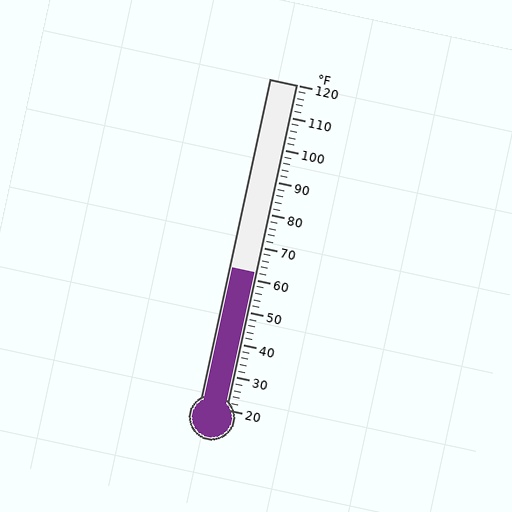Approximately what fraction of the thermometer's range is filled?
The thermometer is filled to approximately 40% of its range.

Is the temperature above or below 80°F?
The temperature is below 80°F.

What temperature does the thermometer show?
The thermometer shows approximately 62°F.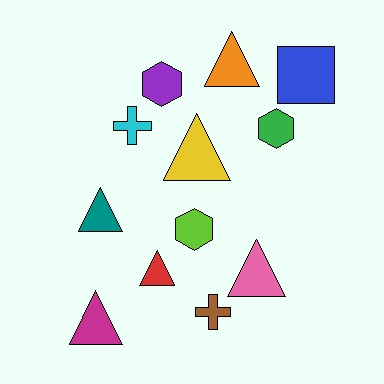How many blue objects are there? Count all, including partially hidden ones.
There is 1 blue object.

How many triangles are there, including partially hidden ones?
There are 6 triangles.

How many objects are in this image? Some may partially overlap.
There are 12 objects.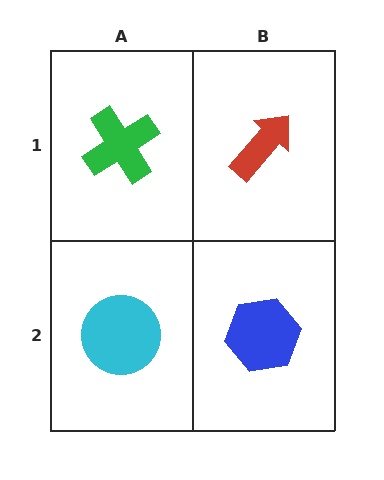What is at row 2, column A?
A cyan circle.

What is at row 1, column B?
A red arrow.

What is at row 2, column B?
A blue hexagon.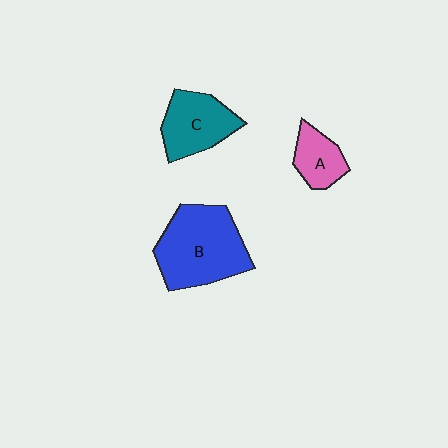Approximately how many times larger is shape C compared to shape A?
Approximately 1.6 times.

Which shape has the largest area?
Shape B (blue).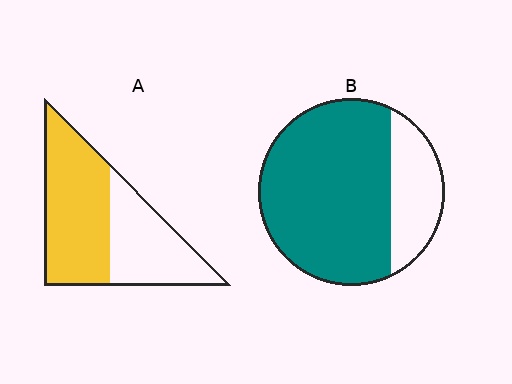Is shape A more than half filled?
Yes.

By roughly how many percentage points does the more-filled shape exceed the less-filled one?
By roughly 20 percentage points (B over A).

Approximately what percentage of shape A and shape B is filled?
A is approximately 60% and B is approximately 75%.